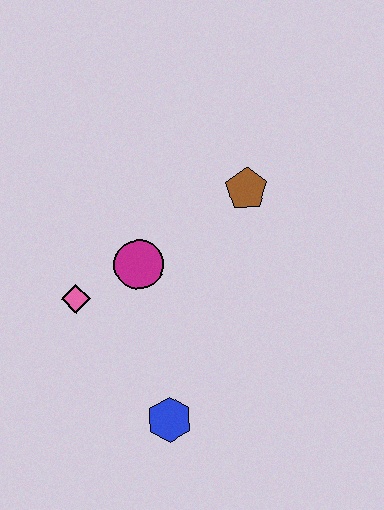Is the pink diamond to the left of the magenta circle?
Yes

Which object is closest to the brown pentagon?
The magenta circle is closest to the brown pentagon.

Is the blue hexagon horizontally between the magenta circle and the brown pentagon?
Yes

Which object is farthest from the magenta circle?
The blue hexagon is farthest from the magenta circle.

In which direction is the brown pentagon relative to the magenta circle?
The brown pentagon is to the right of the magenta circle.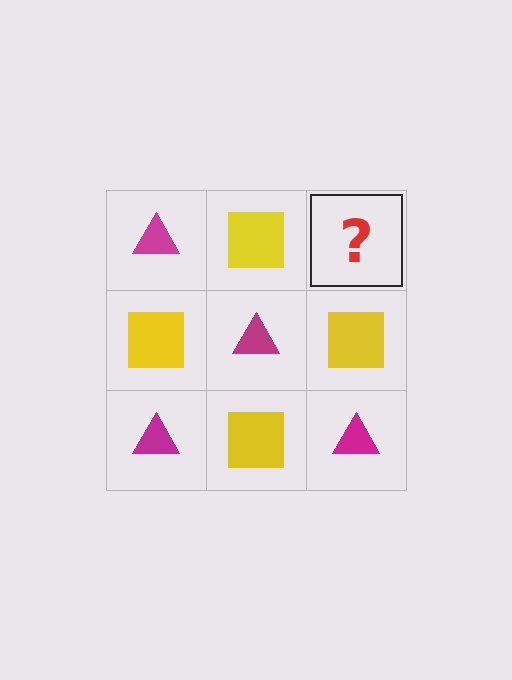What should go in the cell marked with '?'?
The missing cell should contain a magenta triangle.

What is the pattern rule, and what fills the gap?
The rule is that it alternates magenta triangle and yellow square in a checkerboard pattern. The gap should be filled with a magenta triangle.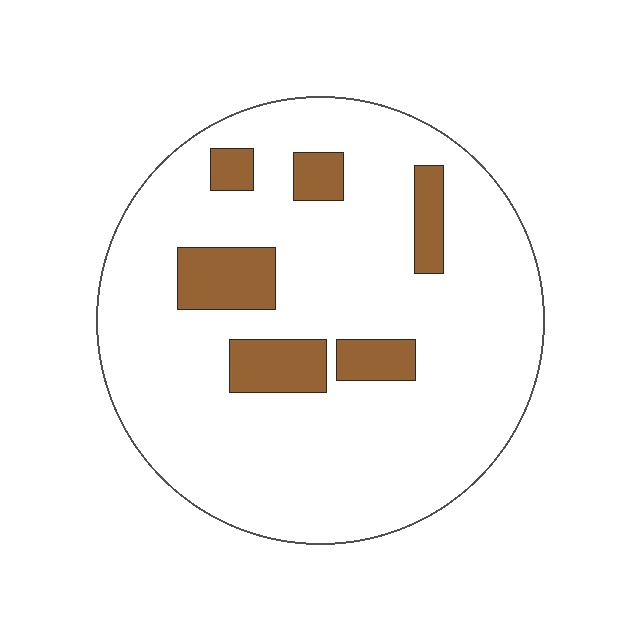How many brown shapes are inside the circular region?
6.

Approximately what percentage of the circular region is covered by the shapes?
Approximately 15%.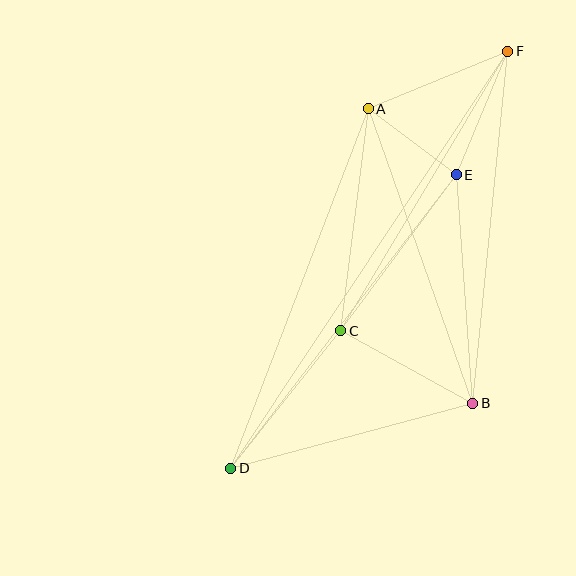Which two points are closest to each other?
Points A and E are closest to each other.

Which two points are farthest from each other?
Points D and F are farthest from each other.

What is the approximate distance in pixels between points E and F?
The distance between E and F is approximately 134 pixels.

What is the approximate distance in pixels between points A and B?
The distance between A and B is approximately 312 pixels.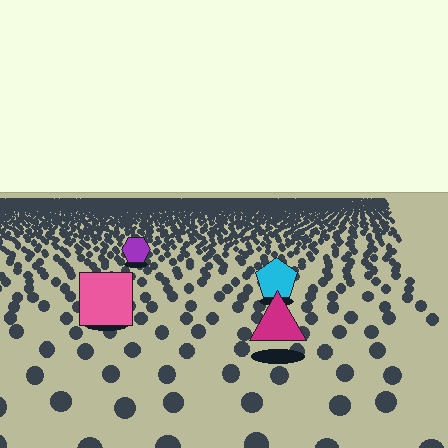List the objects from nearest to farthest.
From nearest to farthest: the magenta triangle, the pink square, the cyan pentagon, the purple hexagon.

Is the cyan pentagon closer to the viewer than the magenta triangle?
No. The magenta triangle is closer — you can tell from the texture gradient: the ground texture is coarser near it.